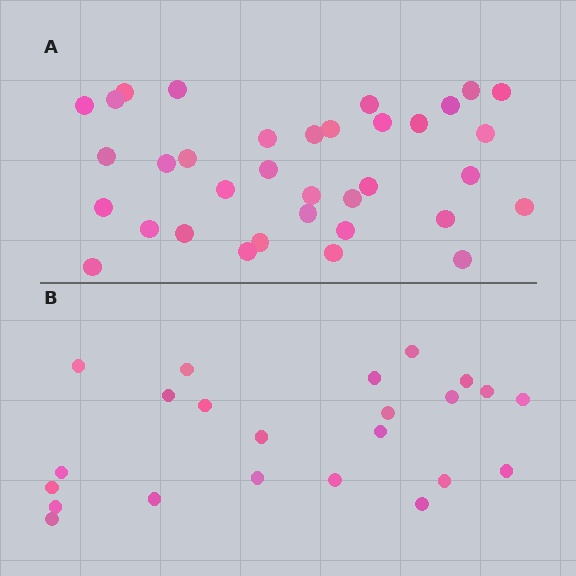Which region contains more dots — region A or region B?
Region A (the top region) has more dots.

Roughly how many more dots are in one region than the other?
Region A has roughly 12 or so more dots than region B.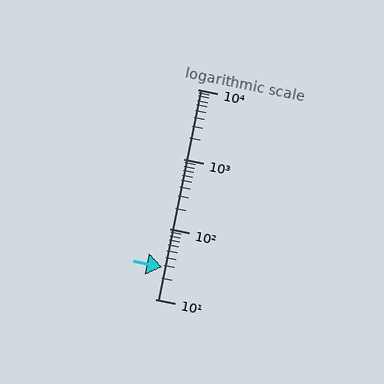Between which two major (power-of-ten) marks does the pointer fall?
The pointer is between 10 and 100.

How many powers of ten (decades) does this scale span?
The scale spans 3 decades, from 10 to 10000.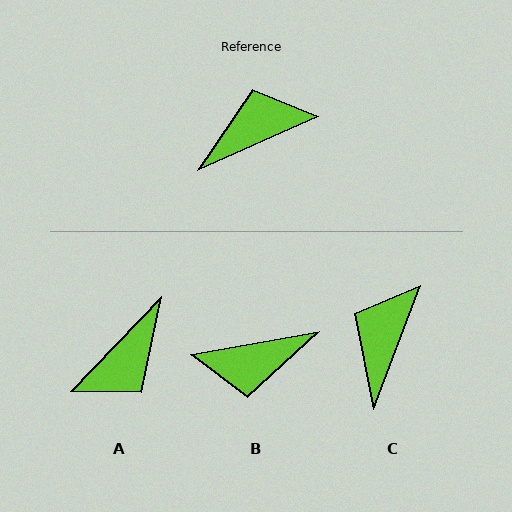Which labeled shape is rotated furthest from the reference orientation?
B, about 166 degrees away.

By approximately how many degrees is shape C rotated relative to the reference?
Approximately 45 degrees counter-clockwise.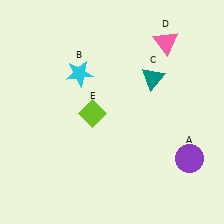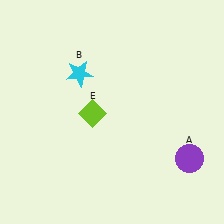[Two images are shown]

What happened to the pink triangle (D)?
The pink triangle (D) was removed in Image 2. It was in the top-right area of Image 1.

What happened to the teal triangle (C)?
The teal triangle (C) was removed in Image 2. It was in the top-right area of Image 1.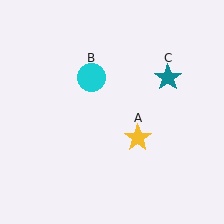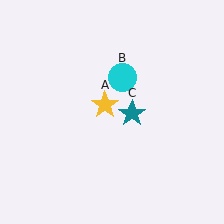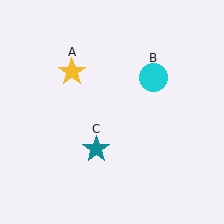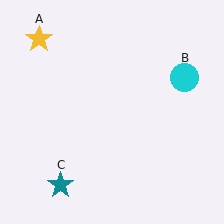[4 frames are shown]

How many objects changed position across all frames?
3 objects changed position: yellow star (object A), cyan circle (object B), teal star (object C).